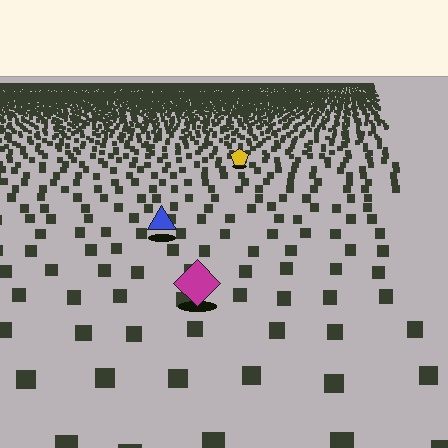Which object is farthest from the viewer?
The yellow pentagon is farthest from the viewer. It appears smaller and the ground texture around it is denser.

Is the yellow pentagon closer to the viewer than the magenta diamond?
No. The magenta diamond is closer — you can tell from the texture gradient: the ground texture is coarser near it.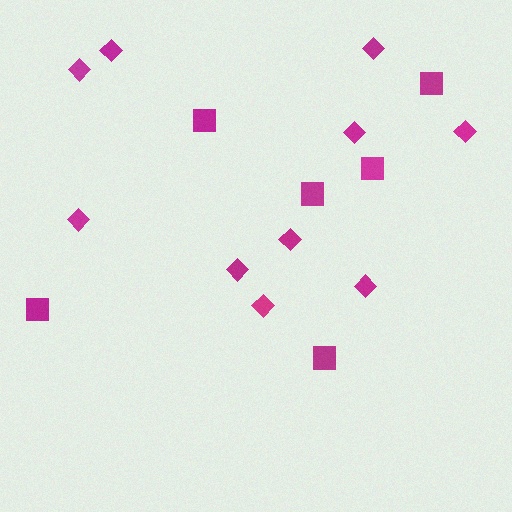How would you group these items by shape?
There are 2 groups: one group of diamonds (10) and one group of squares (6).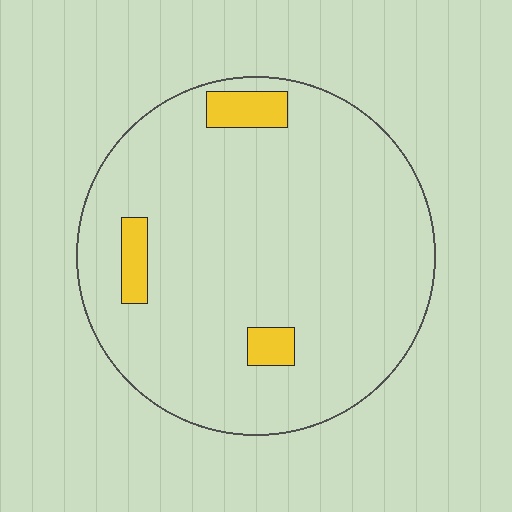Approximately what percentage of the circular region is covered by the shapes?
Approximately 5%.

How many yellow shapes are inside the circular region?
3.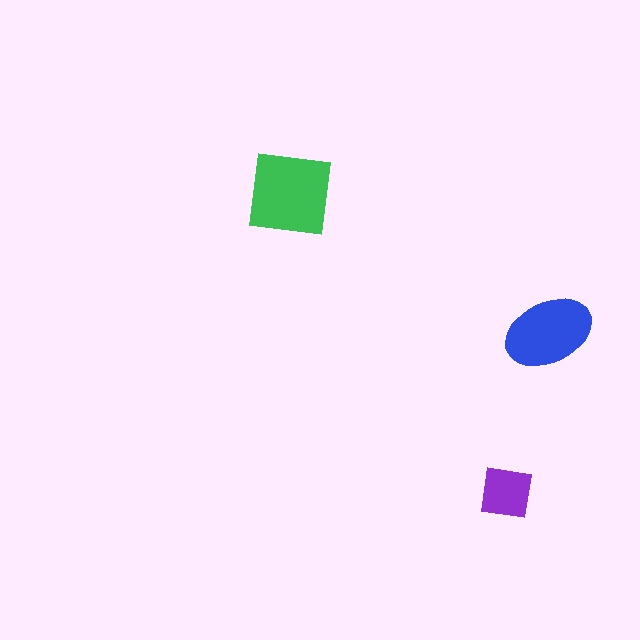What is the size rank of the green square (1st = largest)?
1st.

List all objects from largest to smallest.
The green square, the blue ellipse, the purple square.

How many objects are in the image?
There are 3 objects in the image.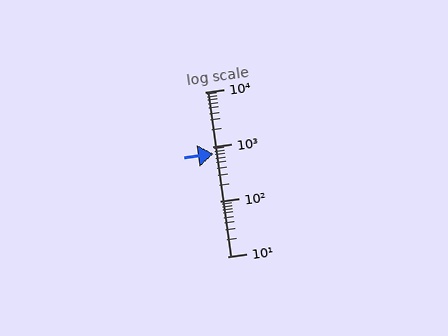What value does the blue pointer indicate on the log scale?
The pointer indicates approximately 730.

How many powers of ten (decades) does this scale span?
The scale spans 3 decades, from 10 to 10000.